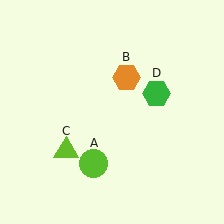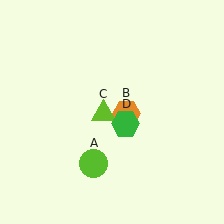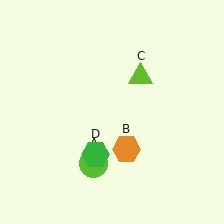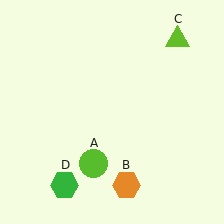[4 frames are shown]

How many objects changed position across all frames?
3 objects changed position: orange hexagon (object B), lime triangle (object C), green hexagon (object D).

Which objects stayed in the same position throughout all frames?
Lime circle (object A) remained stationary.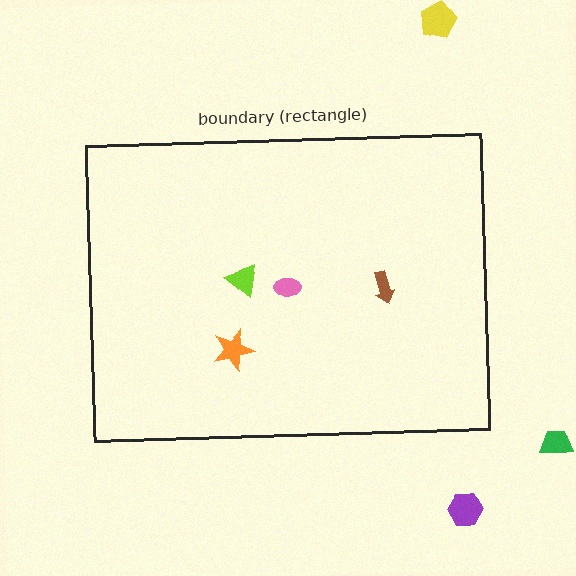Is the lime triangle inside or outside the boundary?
Inside.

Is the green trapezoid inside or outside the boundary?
Outside.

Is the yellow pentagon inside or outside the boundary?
Outside.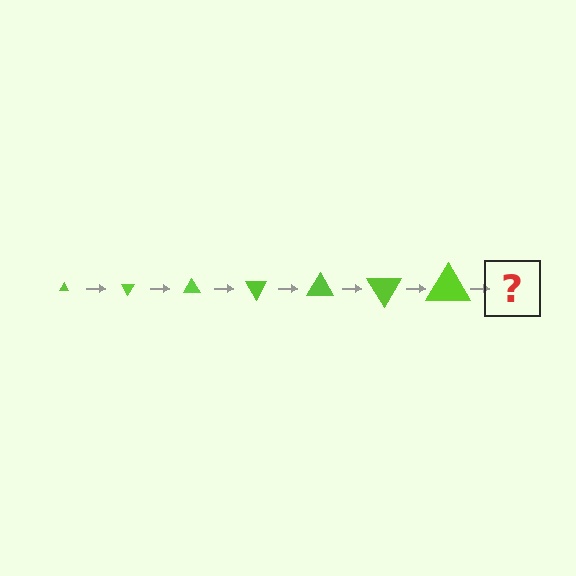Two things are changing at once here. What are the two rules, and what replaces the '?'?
The two rules are that the triangle grows larger each step and it rotates 60 degrees each step. The '?' should be a triangle, larger than the previous one and rotated 420 degrees from the start.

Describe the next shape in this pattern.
It should be a triangle, larger than the previous one and rotated 420 degrees from the start.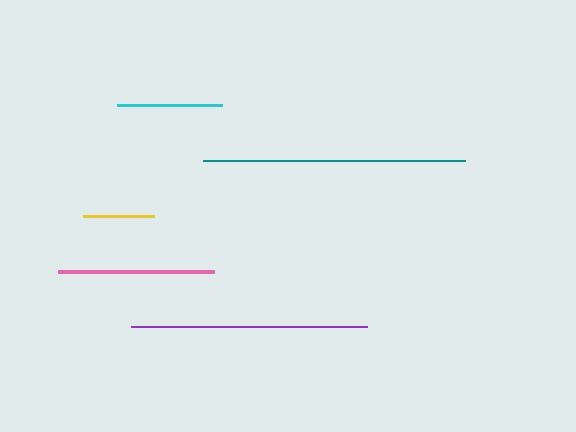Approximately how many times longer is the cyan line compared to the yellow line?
The cyan line is approximately 1.5 times the length of the yellow line.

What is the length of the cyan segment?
The cyan segment is approximately 105 pixels long.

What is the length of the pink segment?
The pink segment is approximately 156 pixels long.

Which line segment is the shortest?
The yellow line is the shortest at approximately 71 pixels.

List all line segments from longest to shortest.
From longest to shortest: teal, purple, pink, cyan, yellow.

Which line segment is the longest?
The teal line is the longest at approximately 262 pixels.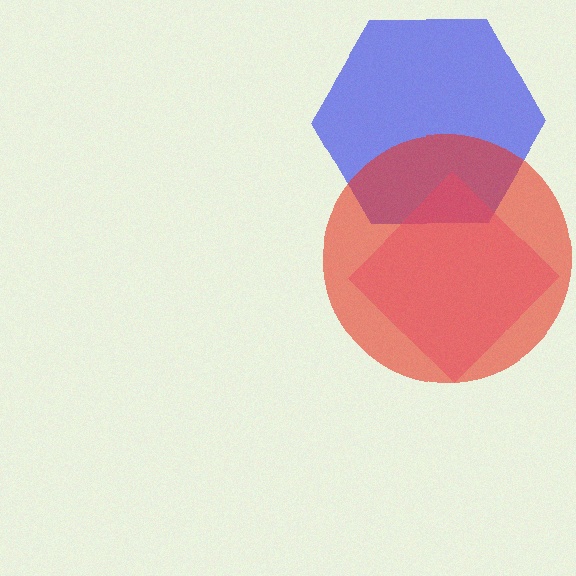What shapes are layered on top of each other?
The layered shapes are: a blue hexagon, a pink diamond, a red circle.